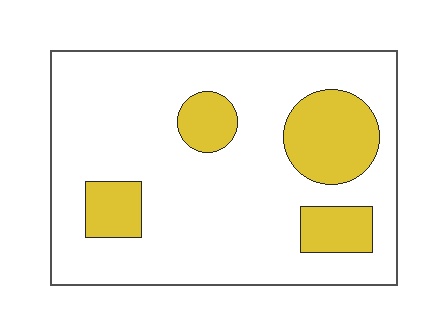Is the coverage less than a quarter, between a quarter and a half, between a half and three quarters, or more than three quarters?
Less than a quarter.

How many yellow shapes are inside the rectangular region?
4.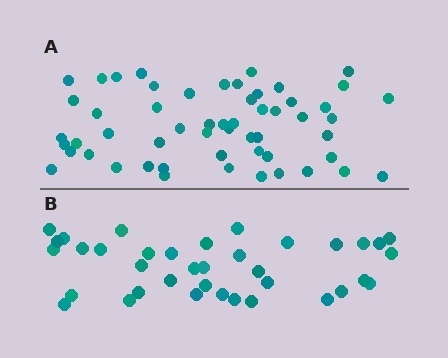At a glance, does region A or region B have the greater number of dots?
Region A (the top region) has more dots.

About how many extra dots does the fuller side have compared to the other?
Region A has approximately 20 more dots than region B.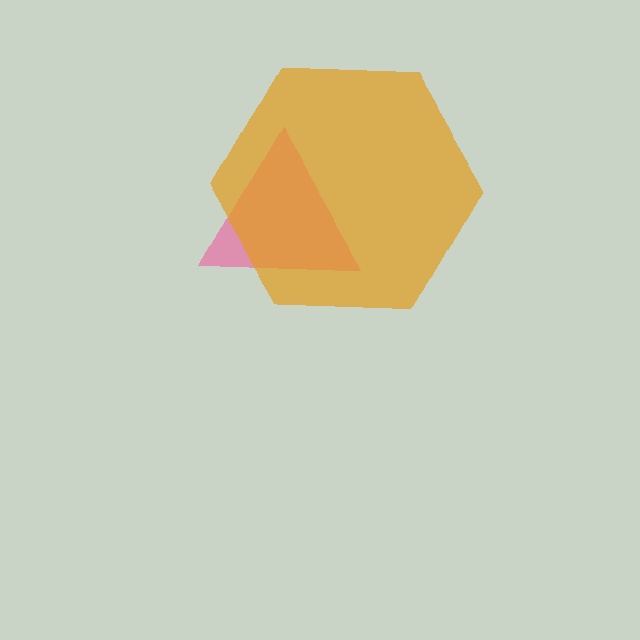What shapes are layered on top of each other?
The layered shapes are: a pink triangle, an orange hexagon.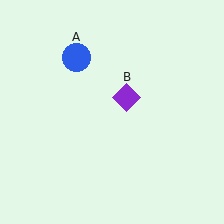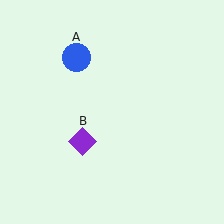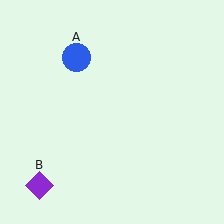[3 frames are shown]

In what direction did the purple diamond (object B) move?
The purple diamond (object B) moved down and to the left.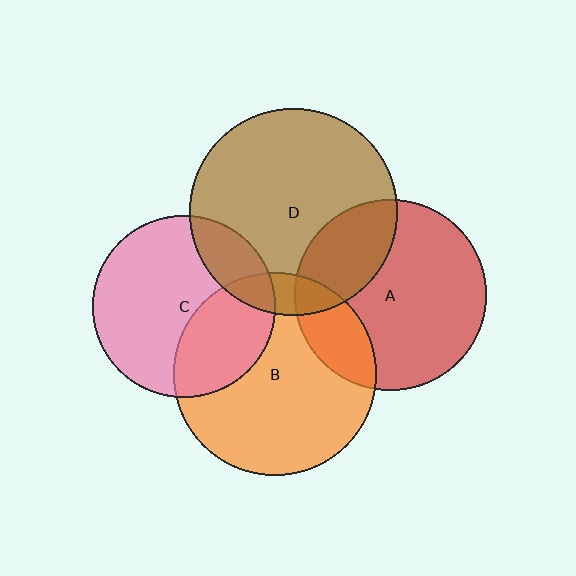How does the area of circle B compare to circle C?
Approximately 1.2 times.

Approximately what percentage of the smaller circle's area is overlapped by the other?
Approximately 25%.